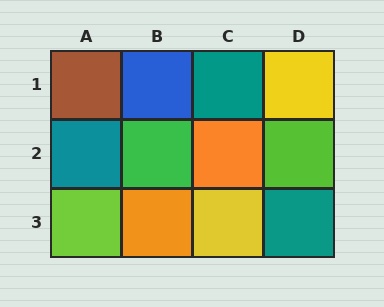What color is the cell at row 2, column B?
Green.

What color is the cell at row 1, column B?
Blue.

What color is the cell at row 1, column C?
Teal.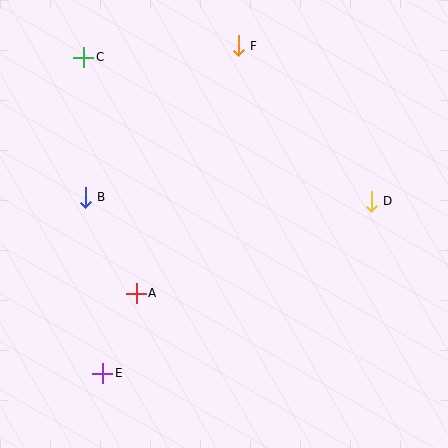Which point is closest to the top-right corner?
Point F is closest to the top-right corner.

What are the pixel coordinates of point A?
Point A is at (136, 293).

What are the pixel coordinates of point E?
Point E is at (103, 373).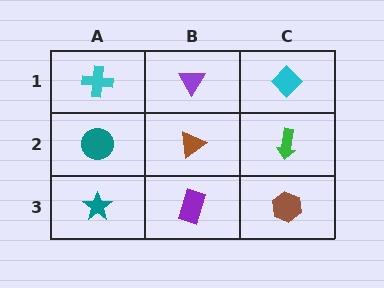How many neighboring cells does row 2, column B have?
4.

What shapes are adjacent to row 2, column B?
A purple triangle (row 1, column B), a purple rectangle (row 3, column B), a teal circle (row 2, column A), a green arrow (row 2, column C).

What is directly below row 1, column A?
A teal circle.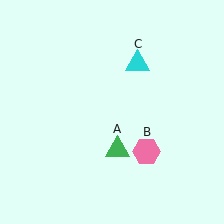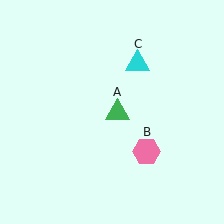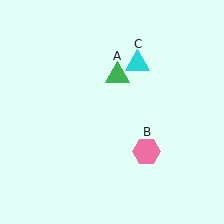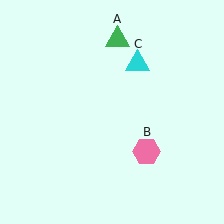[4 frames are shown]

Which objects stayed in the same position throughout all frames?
Pink hexagon (object B) and cyan triangle (object C) remained stationary.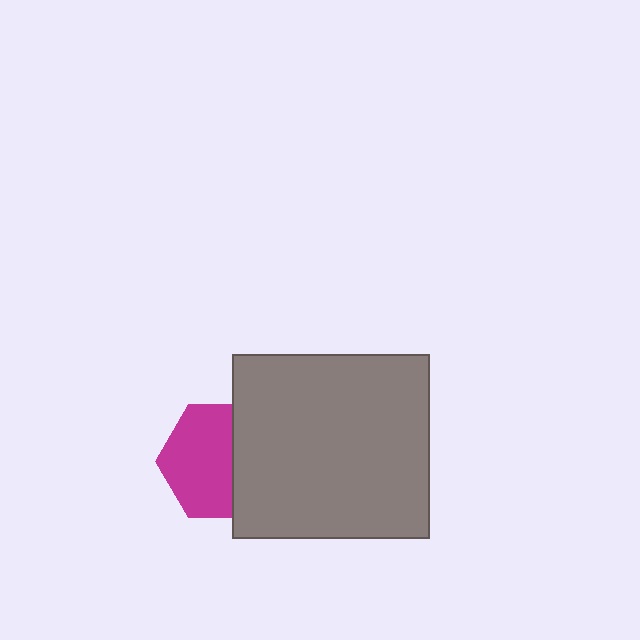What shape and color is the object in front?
The object in front is a gray rectangle.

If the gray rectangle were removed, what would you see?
You would see the complete magenta hexagon.